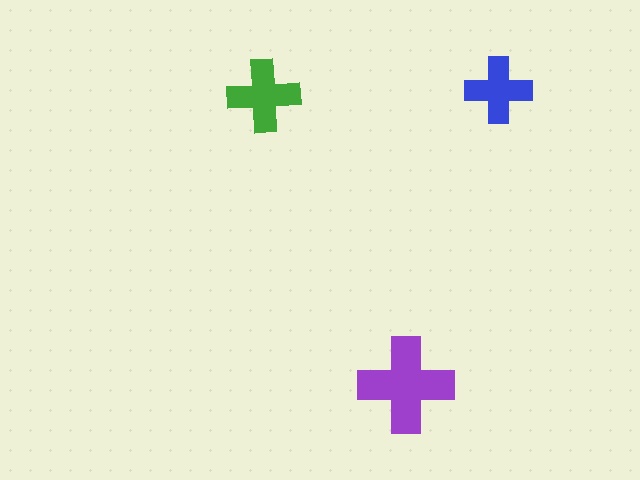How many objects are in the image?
There are 3 objects in the image.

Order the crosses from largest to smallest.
the purple one, the green one, the blue one.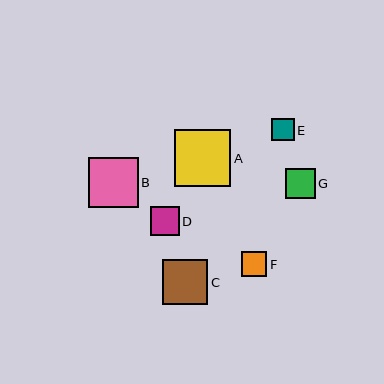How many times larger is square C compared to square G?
Square C is approximately 1.5 times the size of square G.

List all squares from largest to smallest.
From largest to smallest: A, B, C, G, D, F, E.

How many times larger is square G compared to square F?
Square G is approximately 1.2 times the size of square F.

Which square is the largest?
Square A is the largest with a size of approximately 56 pixels.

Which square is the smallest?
Square E is the smallest with a size of approximately 23 pixels.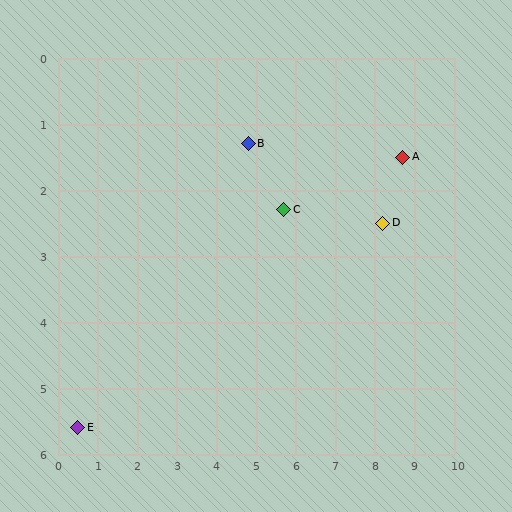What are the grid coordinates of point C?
Point C is at approximately (5.7, 2.3).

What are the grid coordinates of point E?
Point E is at approximately (0.5, 5.6).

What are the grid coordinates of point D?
Point D is at approximately (8.2, 2.5).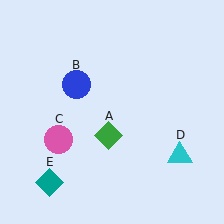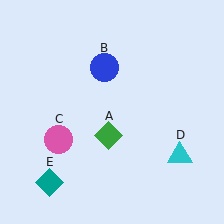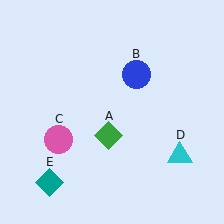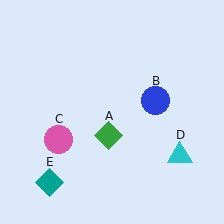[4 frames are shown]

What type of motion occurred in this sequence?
The blue circle (object B) rotated clockwise around the center of the scene.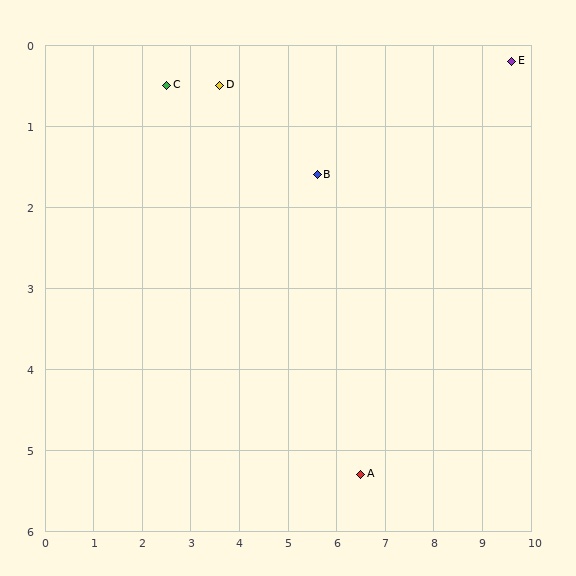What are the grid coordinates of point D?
Point D is at approximately (3.6, 0.5).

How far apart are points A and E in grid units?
Points A and E are about 6.0 grid units apart.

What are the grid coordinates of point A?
Point A is at approximately (6.5, 5.3).